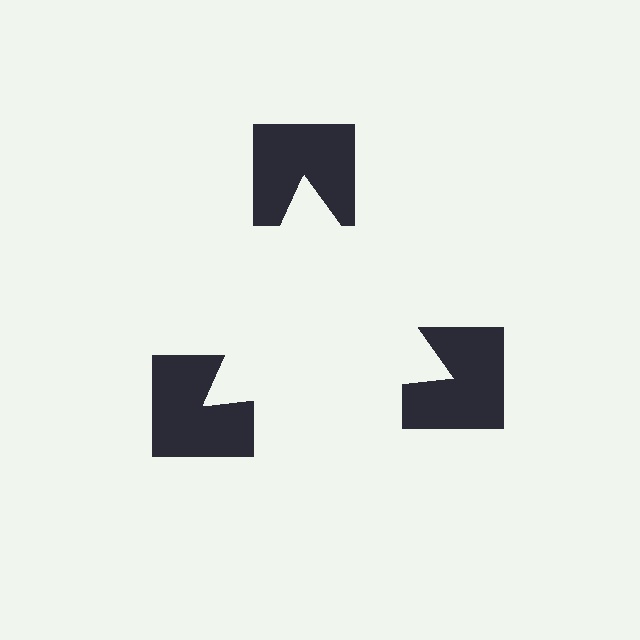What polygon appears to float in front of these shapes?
An illusory triangle — its edges are inferred from the aligned wedge cuts in the notched squares, not physically drawn.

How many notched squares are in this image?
There are 3 — one at each vertex of the illusory triangle.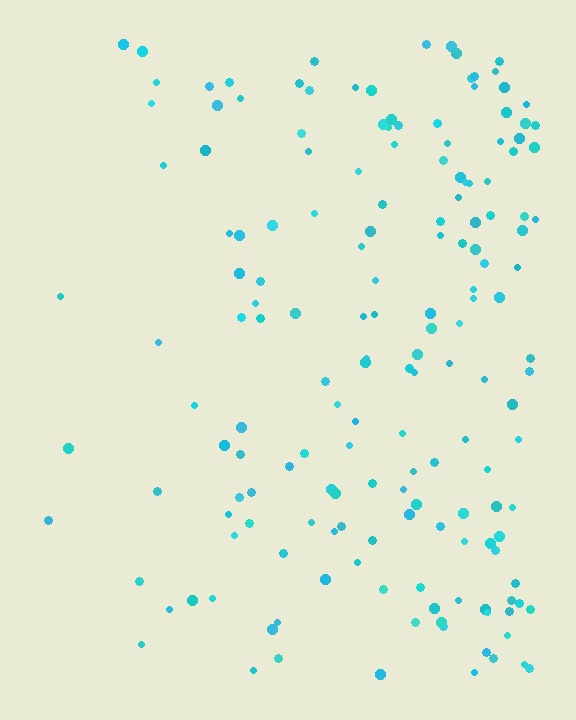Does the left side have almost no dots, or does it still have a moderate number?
Still a moderate number, just noticeably fewer than the right.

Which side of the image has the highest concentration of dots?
The right.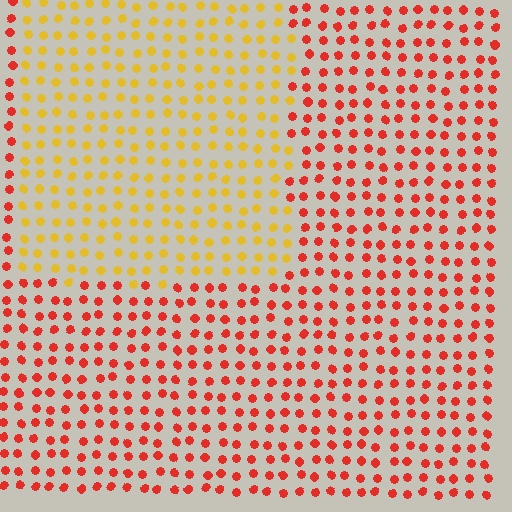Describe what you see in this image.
The image is filled with small red elements in a uniform arrangement. A rectangle-shaped region is visible where the elements are tinted to a slightly different hue, forming a subtle color boundary.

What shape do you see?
I see a rectangle.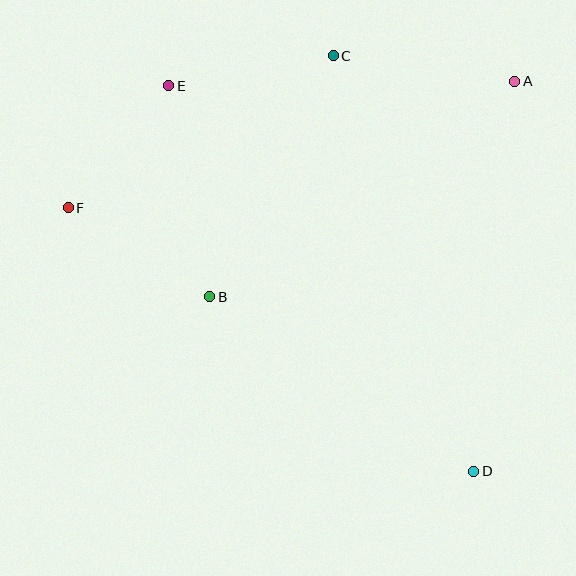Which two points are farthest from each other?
Points D and E are farthest from each other.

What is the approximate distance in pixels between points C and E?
The distance between C and E is approximately 167 pixels.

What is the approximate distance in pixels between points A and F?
The distance between A and F is approximately 464 pixels.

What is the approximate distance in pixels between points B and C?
The distance between B and C is approximately 271 pixels.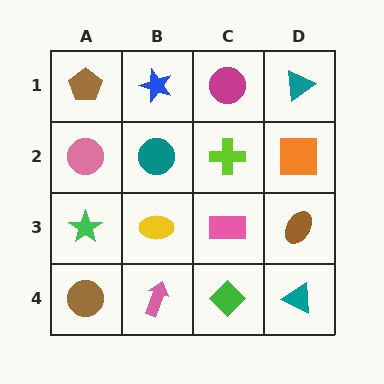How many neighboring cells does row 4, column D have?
2.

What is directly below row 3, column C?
A green diamond.